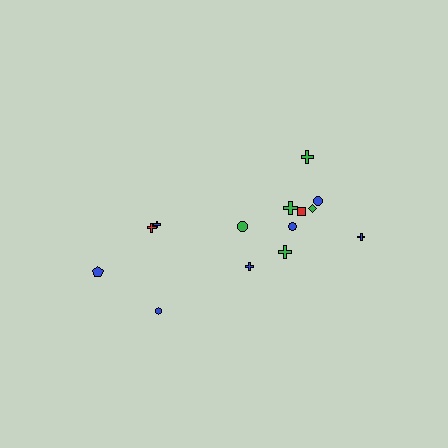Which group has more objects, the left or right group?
The right group.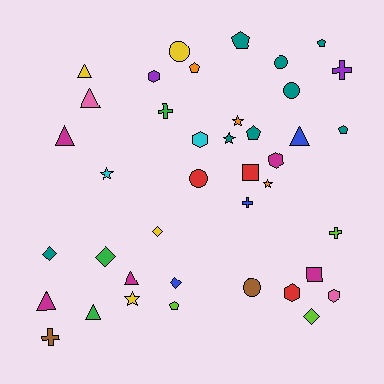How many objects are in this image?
There are 40 objects.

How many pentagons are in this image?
There are 6 pentagons.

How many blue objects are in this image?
There are 3 blue objects.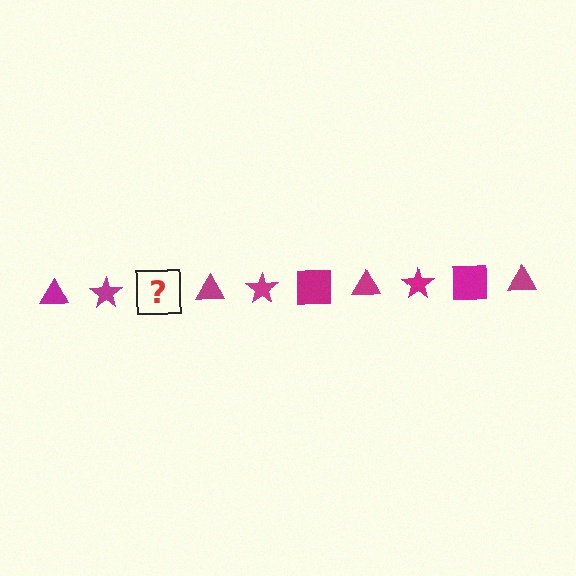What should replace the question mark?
The question mark should be replaced with a magenta square.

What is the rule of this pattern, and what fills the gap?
The rule is that the pattern cycles through triangle, star, square shapes in magenta. The gap should be filled with a magenta square.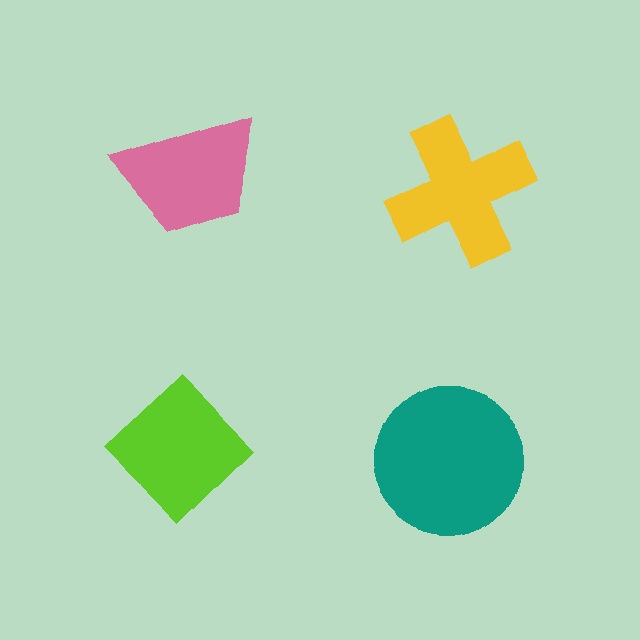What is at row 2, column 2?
A teal circle.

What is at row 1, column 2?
A yellow cross.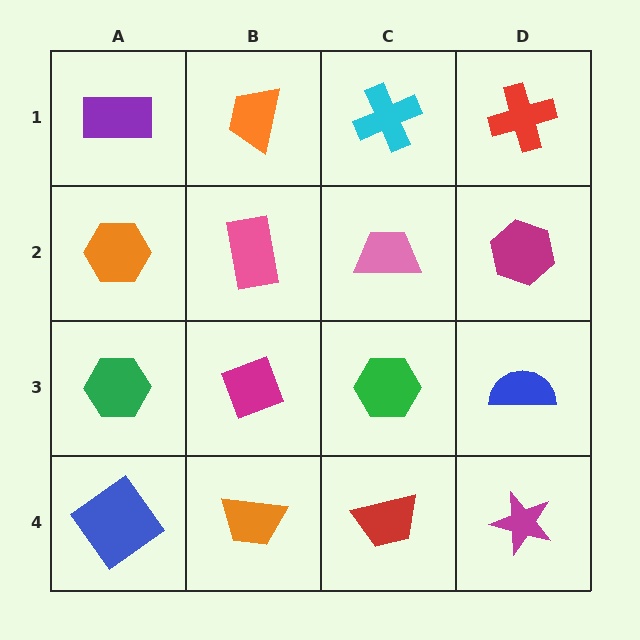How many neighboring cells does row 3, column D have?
3.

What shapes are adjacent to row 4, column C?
A green hexagon (row 3, column C), an orange trapezoid (row 4, column B), a magenta star (row 4, column D).